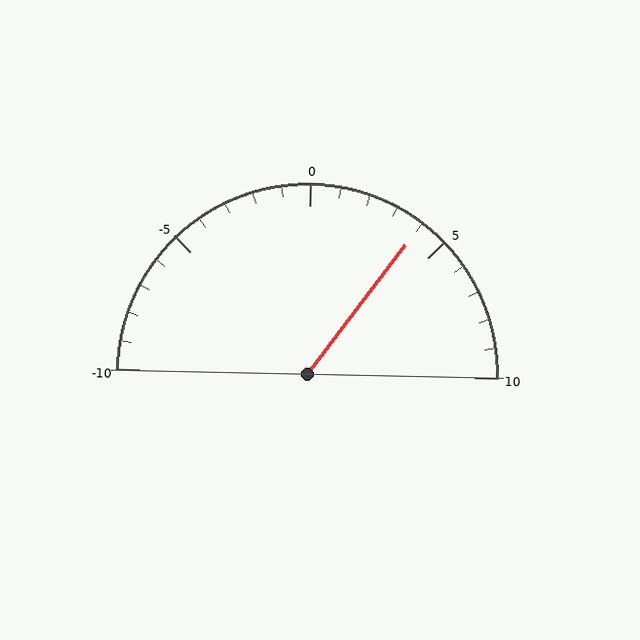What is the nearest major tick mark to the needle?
The nearest major tick mark is 5.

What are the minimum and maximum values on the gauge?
The gauge ranges from -10 to 10.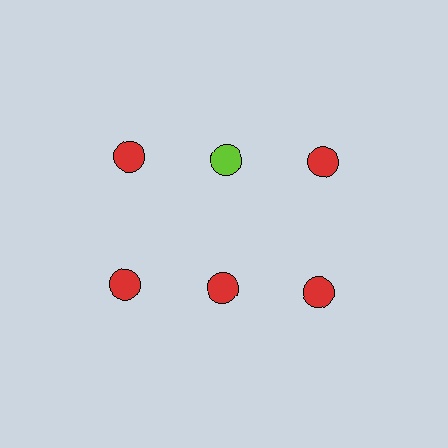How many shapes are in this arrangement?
There are 6 shapes arranged in a grid pattern.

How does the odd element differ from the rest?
It has a different color: lime instead of red.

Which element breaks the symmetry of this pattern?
The lime circle in the top row, second from left column breaks the symmetry. All other shapes are red circles.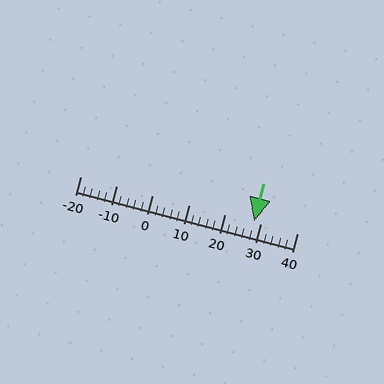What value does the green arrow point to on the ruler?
The green arrow points to approximately 28.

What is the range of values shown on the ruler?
The ruler shows values from -20 to 40.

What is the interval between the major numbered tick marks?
The major tick marks are spaced 10 units apart.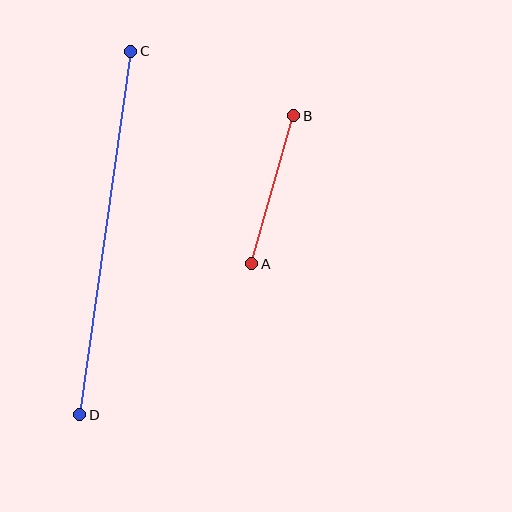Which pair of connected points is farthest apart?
Points C and D are farthest apart.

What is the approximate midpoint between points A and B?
The midpoint is at approximately (273, 190) pixels.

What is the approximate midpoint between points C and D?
The midpoint is at approximately (105, 233) pixels.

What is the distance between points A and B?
The distance is approximately 153 pixels.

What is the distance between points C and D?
The distance is approximately 367 pixels.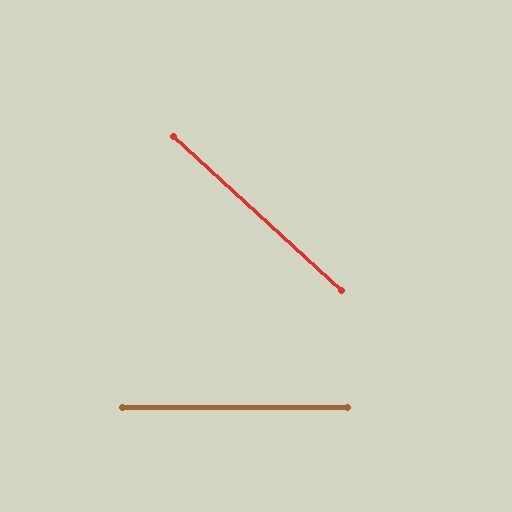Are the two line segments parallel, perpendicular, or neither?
Neither parallel nor perpendicular — they differ by about 42°.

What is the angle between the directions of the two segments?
Approximately 42 degrees.